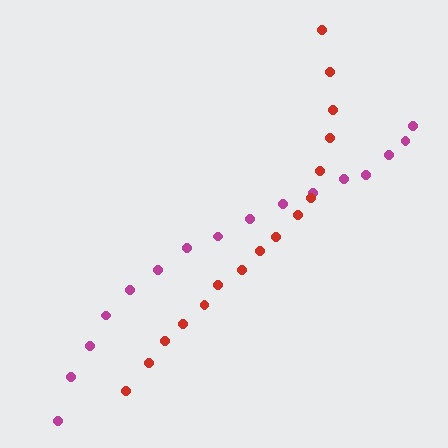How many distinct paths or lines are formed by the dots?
There are 2 distinct paths.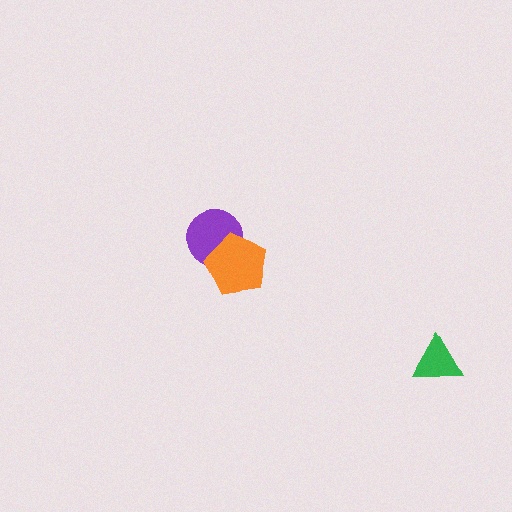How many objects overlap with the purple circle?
1 object overlaps with the purple circle.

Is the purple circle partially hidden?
Yes, it is partially covered by another shape.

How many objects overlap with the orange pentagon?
1 object overlaps with the orange pentagon.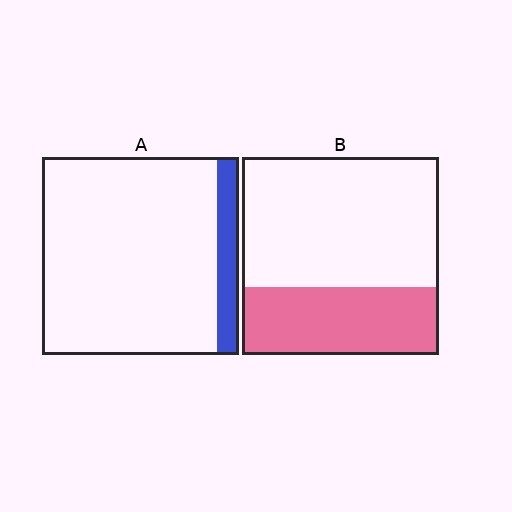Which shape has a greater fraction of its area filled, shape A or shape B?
Shape B.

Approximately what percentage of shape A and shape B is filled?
A is approximately 10% and B is approximately 35%.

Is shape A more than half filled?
No.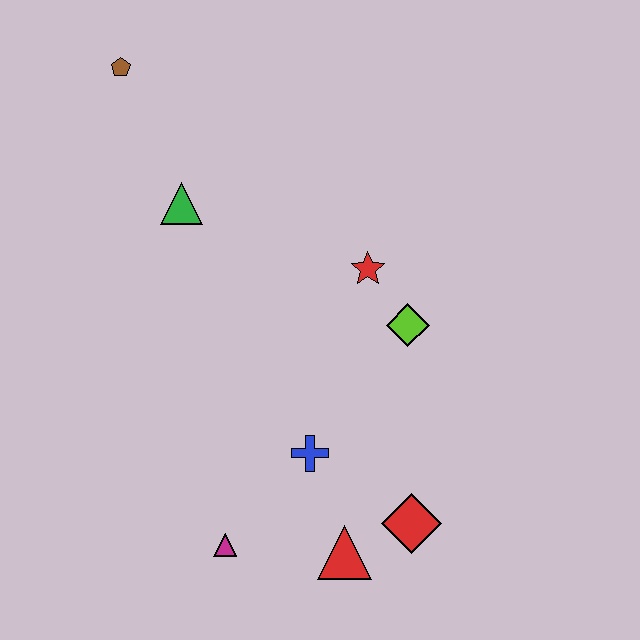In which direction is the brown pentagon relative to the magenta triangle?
The brown pentagon is above the magenta triangle.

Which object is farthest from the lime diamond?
The brown pentagon is farthest from the lime diamond.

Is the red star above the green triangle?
No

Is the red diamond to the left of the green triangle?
No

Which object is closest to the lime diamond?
The red star is closest to the lime diamond.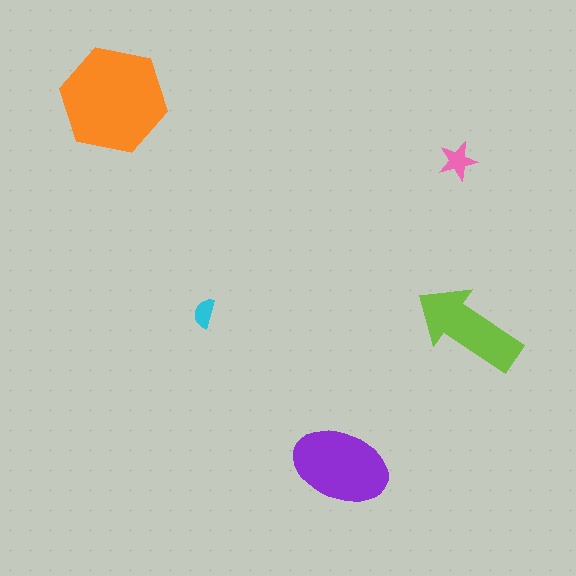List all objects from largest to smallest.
The orange hexagon, the purple ellipse, the lime arrow, the pink star, the cyan semicircle.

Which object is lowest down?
The purple ellipse is bottommost.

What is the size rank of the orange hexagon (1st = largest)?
1st.